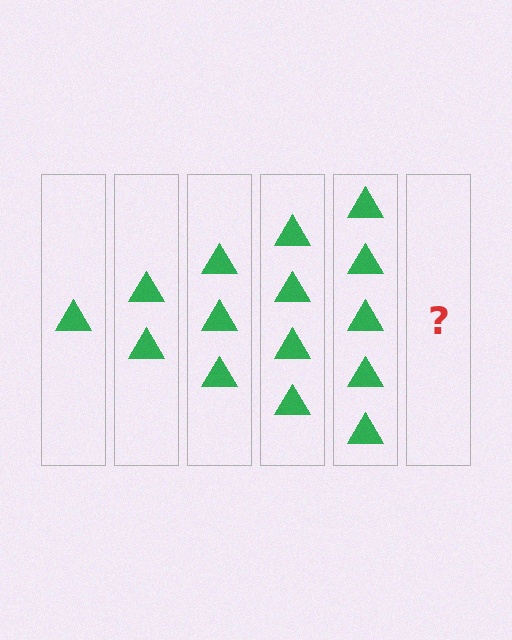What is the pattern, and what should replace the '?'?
The pattern is that each step adds one more triangle. The '?' should be 6 triangles.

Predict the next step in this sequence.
The next step is 6 triangles.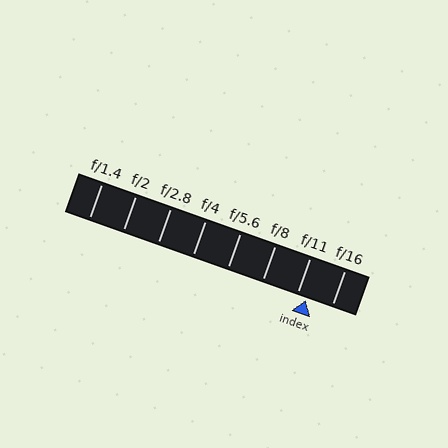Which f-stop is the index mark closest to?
The index mark is closest to f/11.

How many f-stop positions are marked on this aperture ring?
There are 8 f-stop positions marked.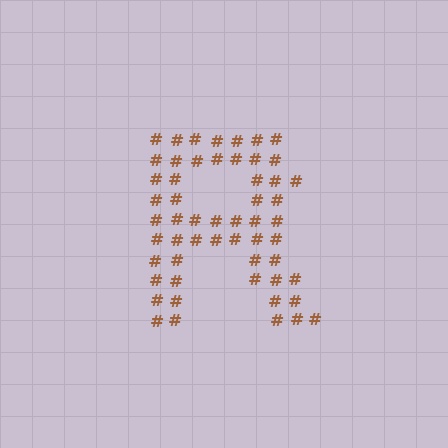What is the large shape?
The large shape is the letter R.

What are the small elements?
The small elements are hash symbols.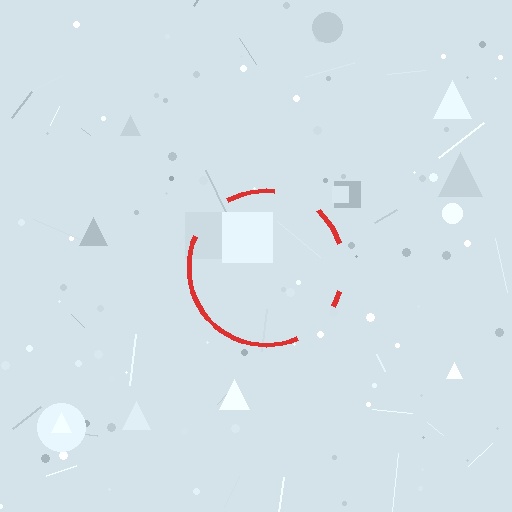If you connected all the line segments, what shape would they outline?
They would outline a circle.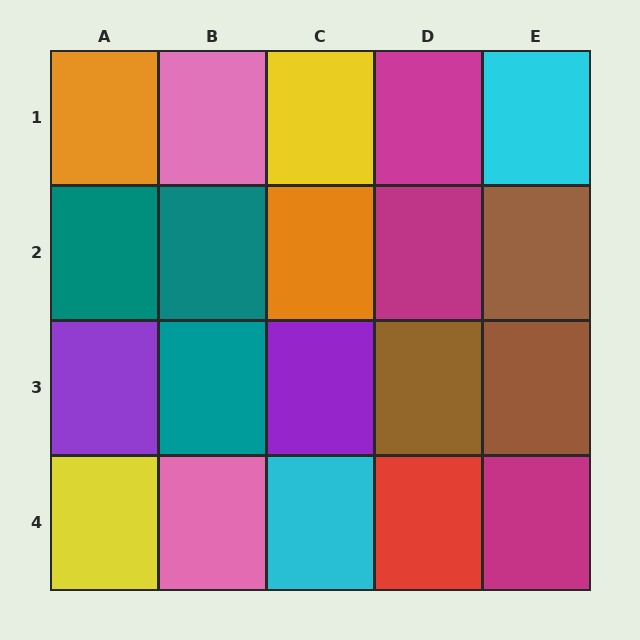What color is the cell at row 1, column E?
Cyan.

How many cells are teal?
3 cells are teal.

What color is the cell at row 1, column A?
Orange.